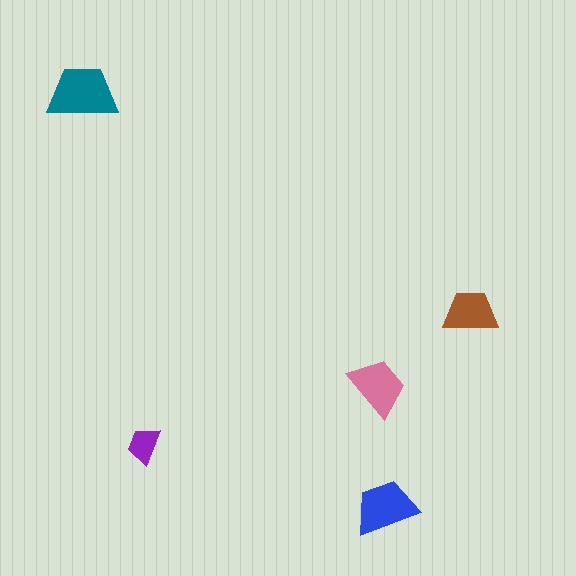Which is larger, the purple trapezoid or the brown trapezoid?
The brown one.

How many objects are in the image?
There are 5 objects in the image.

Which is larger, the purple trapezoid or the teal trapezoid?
The teal one.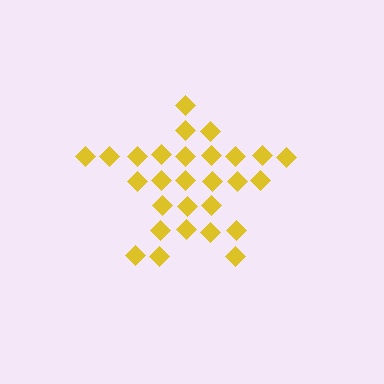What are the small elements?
The small elements are diamonds.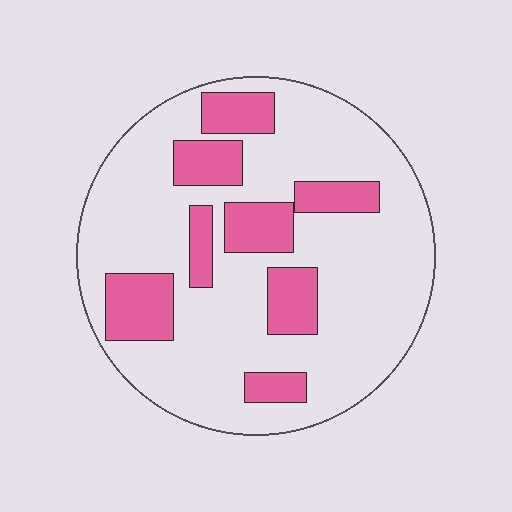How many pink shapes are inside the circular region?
8.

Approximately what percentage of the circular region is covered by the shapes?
Approximately 25%.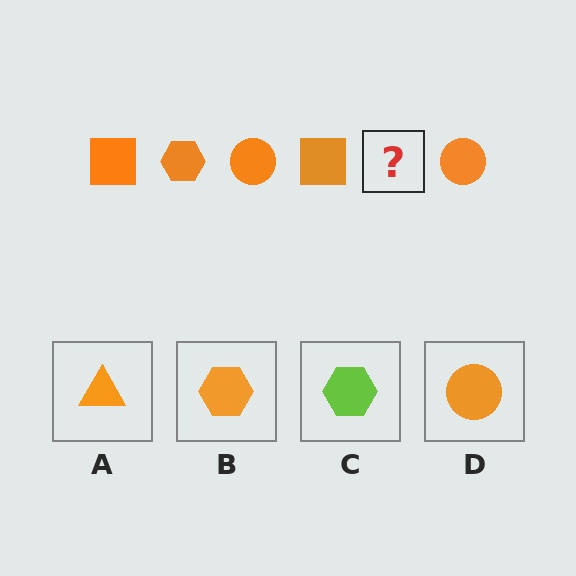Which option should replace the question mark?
Option B.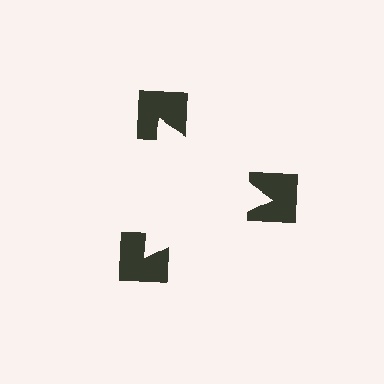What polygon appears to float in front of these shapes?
An illusory triangle — its edges are inferred from the aligned wedge cuts in the notched squares, not physically drawn.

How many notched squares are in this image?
There are 3 — one at each vertex of the illusory triangle.